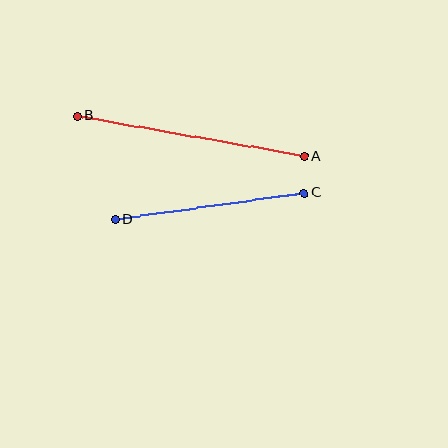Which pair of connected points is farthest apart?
Points A and B are farthest apart.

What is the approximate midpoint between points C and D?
The midpoint is at approximately (210, 206) pixels.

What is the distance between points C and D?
The distance is approximately 191 pixels.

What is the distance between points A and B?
The distance is approximately 231 pixels.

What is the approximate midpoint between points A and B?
The midpoint is at approximately (191, 136) pixels.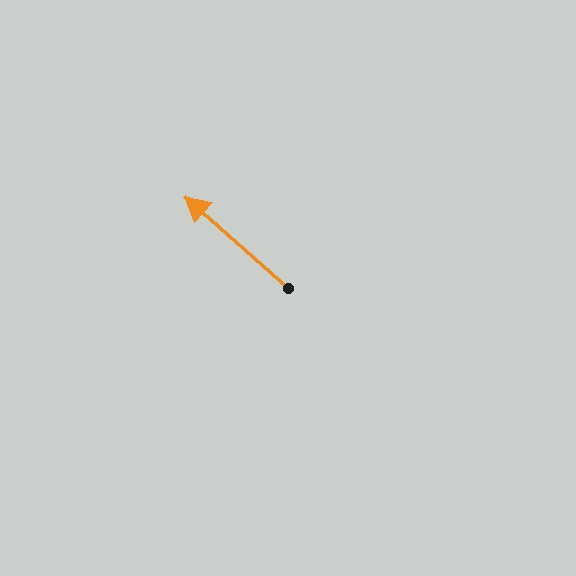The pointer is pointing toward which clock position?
Roughly 10 o'clock.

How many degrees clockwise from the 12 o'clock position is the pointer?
Approximately 312 degrees.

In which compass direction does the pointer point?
Northwest.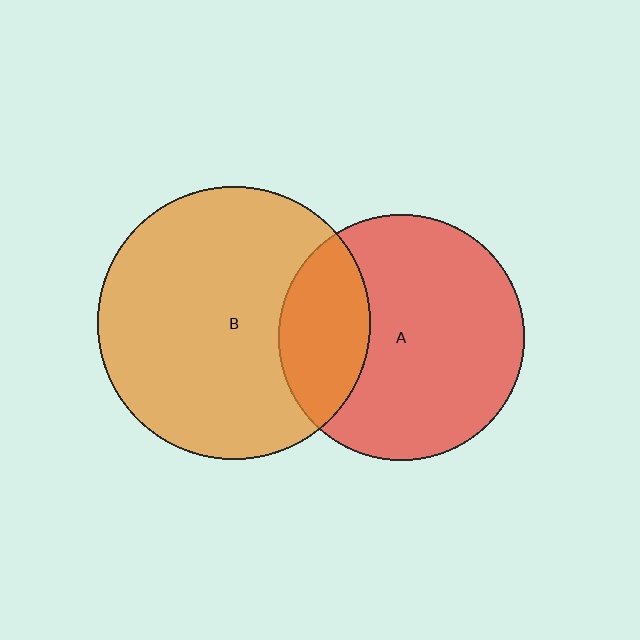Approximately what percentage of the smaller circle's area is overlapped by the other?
Approximately 25%.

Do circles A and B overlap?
Yes.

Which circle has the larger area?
Circle B (orange).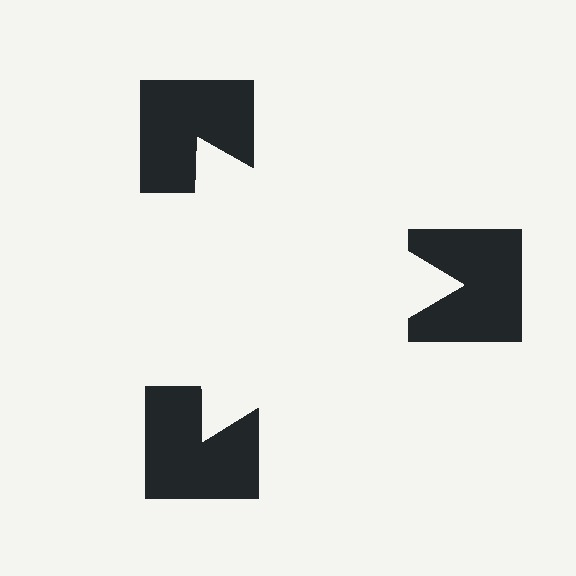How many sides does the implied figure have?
3 sides.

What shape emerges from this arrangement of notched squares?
An illusory triangle — its edges are inferred from the aligned wedge cuts in the notched squares, not physically drawn.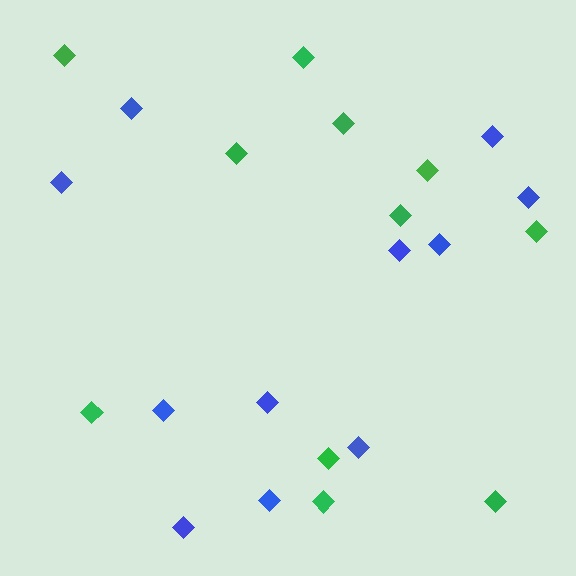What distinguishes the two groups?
There are 2 groups: one group of blue diamonds (11) and one group of green diamonds (11).